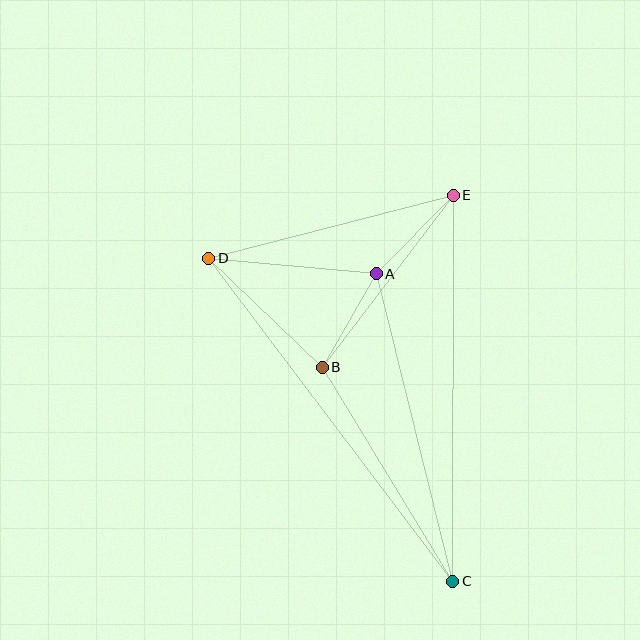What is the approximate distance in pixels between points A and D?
The distance between A and D is approximately 168 pixels.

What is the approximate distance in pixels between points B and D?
The distance between B and D is approximately 157 pixels.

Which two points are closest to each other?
Points A and B are closest to each other.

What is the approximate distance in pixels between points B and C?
The distance between B and C is approximately 250 pixels.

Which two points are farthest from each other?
Points C and D are farthest from each other.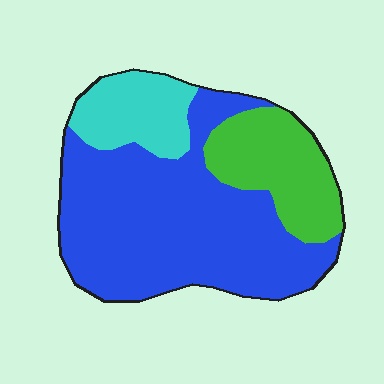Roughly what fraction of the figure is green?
Green takes up about one fifth (1/5) of the figure.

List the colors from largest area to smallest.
From largest to smallest: blue, green, cyan.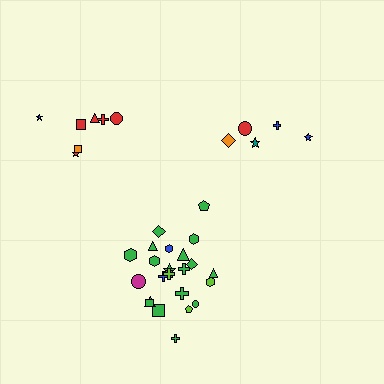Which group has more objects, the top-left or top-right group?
The top-left group.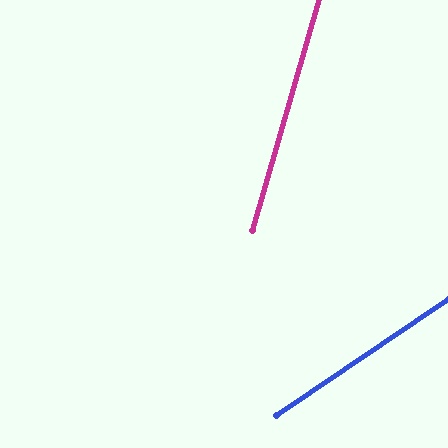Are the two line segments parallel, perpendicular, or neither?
Neither parallel nor perpendicular — they differ by about 40°.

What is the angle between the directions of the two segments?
Approximately 40 degrees.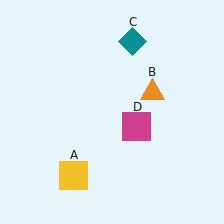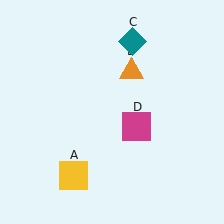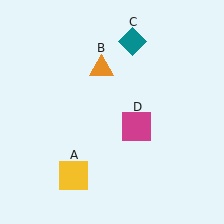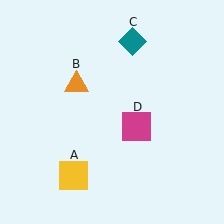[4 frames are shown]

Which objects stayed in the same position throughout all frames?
Yellow square (object A) and teal diamond (object C) and magenta square (object D) remained stationary.